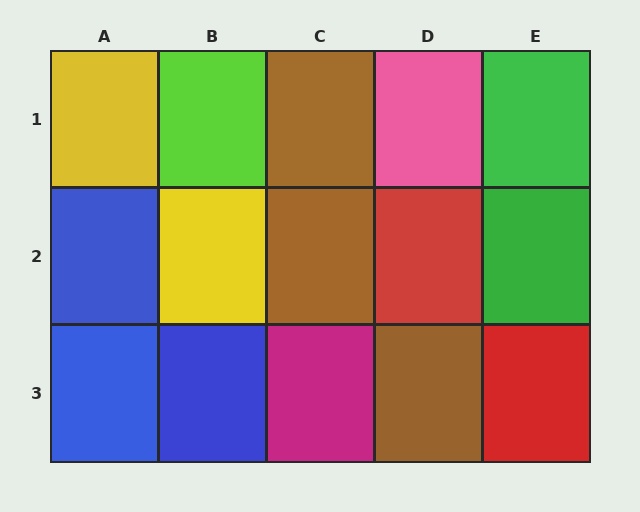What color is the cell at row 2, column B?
Yellow.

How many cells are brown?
3 cells are brown.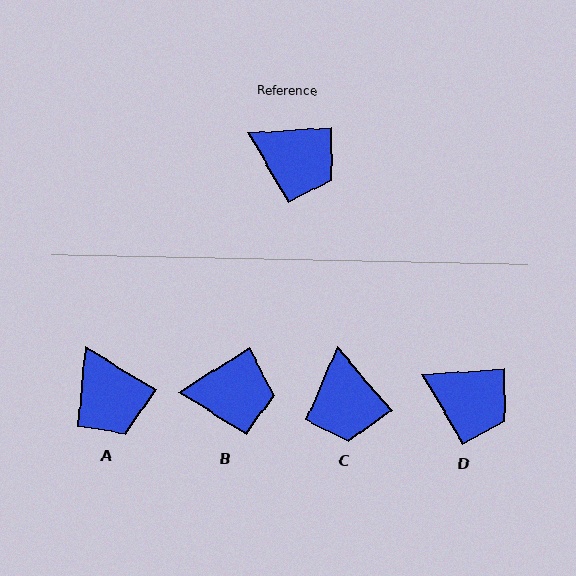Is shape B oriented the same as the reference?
No, it is off by about 28 degrees.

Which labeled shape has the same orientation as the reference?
D.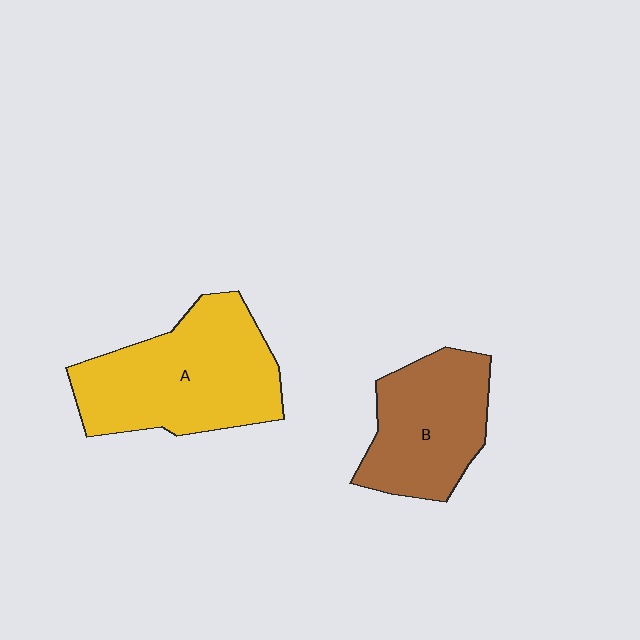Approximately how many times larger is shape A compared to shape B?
Approximately 1.4 times.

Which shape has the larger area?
Shape A (yellow).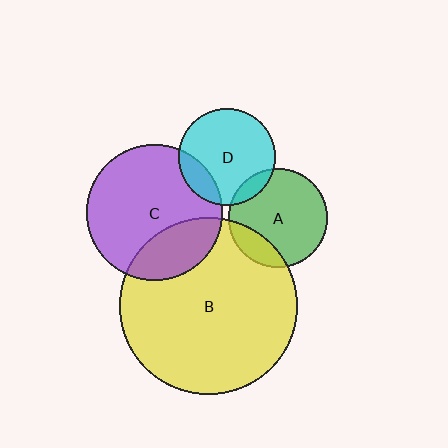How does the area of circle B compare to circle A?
Approximately 3.2 times.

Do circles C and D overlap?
Yes.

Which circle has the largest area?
Circle B (yellow).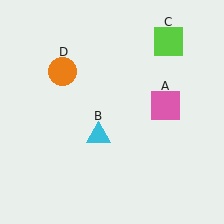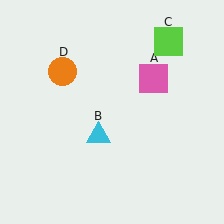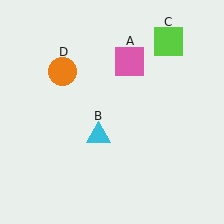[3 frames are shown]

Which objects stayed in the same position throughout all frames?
Cyan triangle (object B) and lime square (object C) and orange circle (object D) remained stationary.